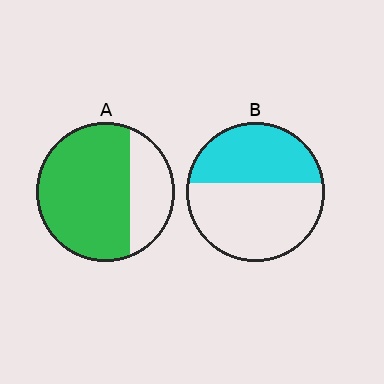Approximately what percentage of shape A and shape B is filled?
A is approximately 70% and B is approximately 40%.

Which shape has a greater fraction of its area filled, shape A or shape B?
Shape A.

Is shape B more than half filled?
No.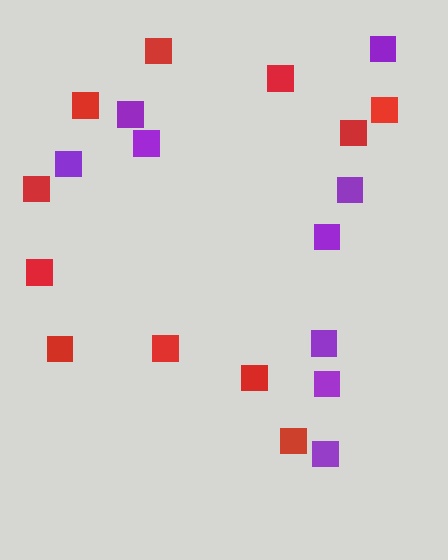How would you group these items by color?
There are 2 groups: one group of red squares (11) and one group of purple squares (9).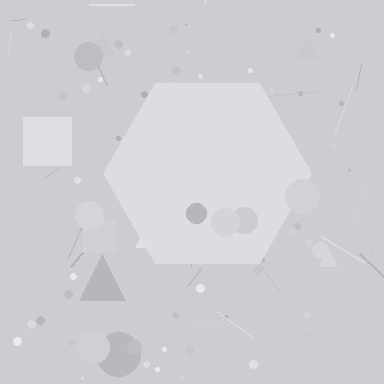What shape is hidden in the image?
A hexagon is hidden in the image.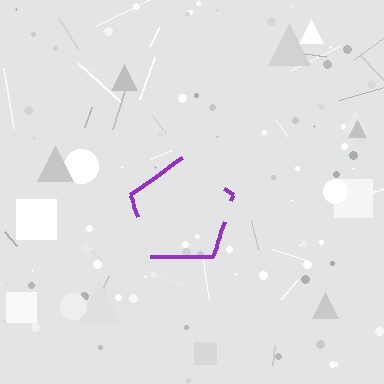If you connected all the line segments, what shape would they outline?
They would outline a pentagon.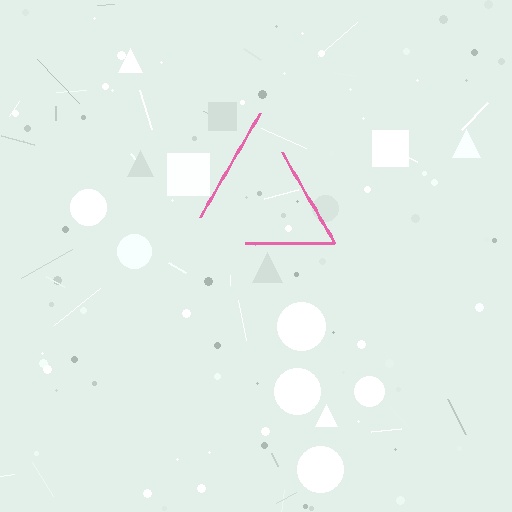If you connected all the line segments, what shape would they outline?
They would outline a triangle.